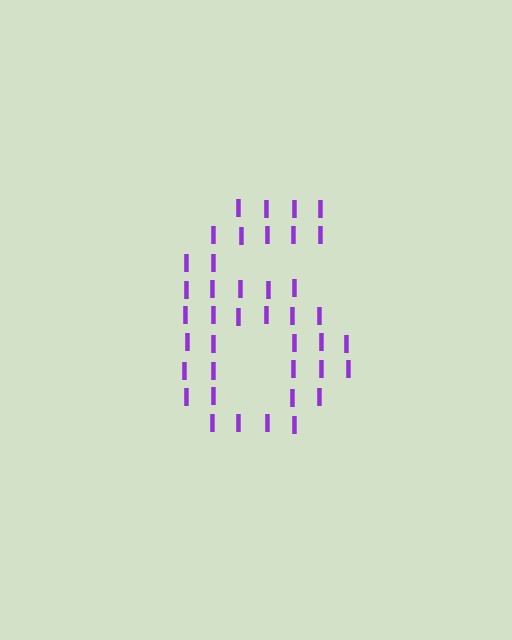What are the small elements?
The small elements are letter I's.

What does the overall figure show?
The overall figure shows the digit 6.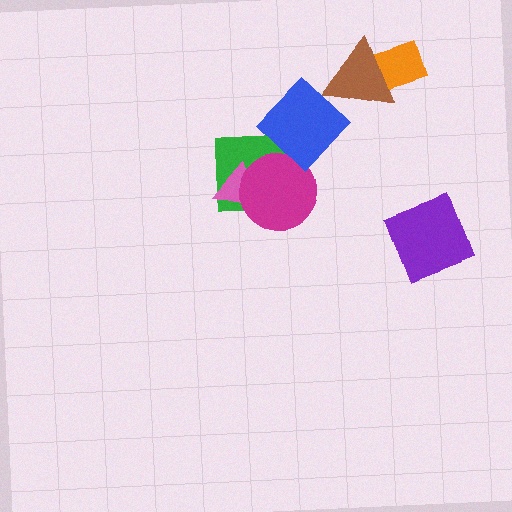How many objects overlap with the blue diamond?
3 objects overlap with the blue diamond.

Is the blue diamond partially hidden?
No, no other shape covers it.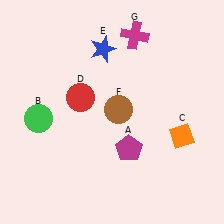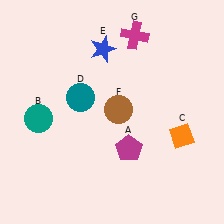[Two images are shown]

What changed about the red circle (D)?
In Image 1, D is red. In Image 2, it changed to teal.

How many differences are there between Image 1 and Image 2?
There are 2 differences between the two images.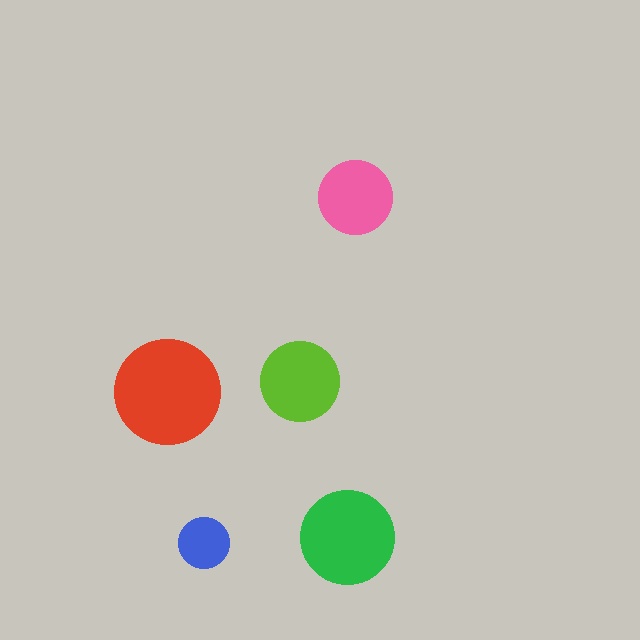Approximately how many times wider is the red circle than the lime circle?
About 1.5 times wider.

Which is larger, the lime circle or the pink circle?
The lime one.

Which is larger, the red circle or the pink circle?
The red one.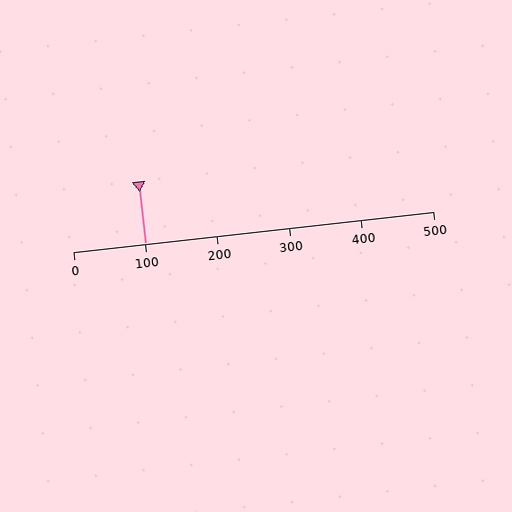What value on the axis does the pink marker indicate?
The marker indicates approximately 100.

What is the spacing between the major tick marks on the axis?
The major ticks are spaced 100 apart.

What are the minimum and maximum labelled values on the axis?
The axis runs from 0 to 500.